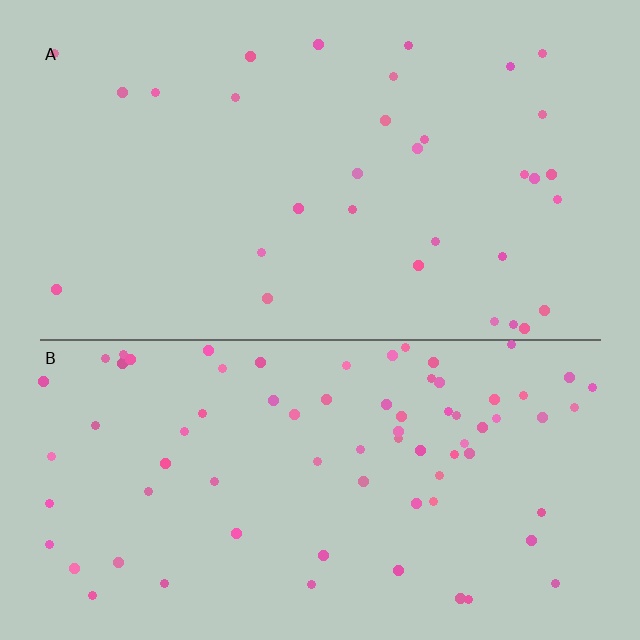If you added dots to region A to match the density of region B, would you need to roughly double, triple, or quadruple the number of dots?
Approximately double.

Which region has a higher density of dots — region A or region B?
B (the bottom).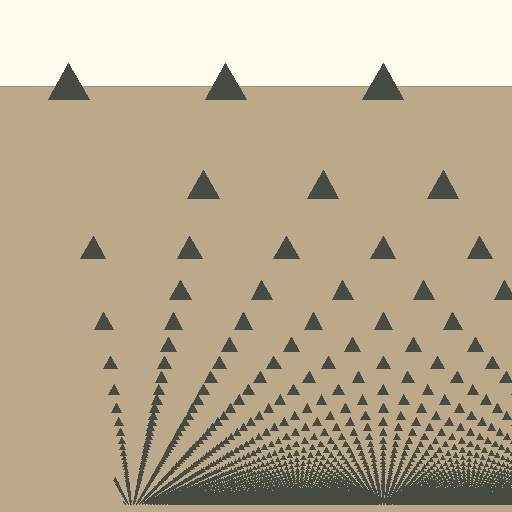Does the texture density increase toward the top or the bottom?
Density increases toward the bottom.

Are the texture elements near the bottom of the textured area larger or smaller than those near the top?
Smaller. The gradient is inverted — elements near the bottom are smaller and denser.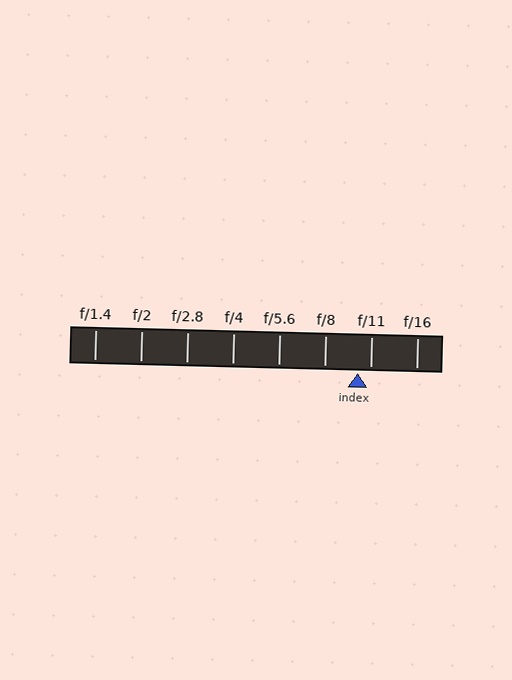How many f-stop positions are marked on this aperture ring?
There are 8 f-stop positions marked.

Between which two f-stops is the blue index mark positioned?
The index mark is between f/8 and f/11.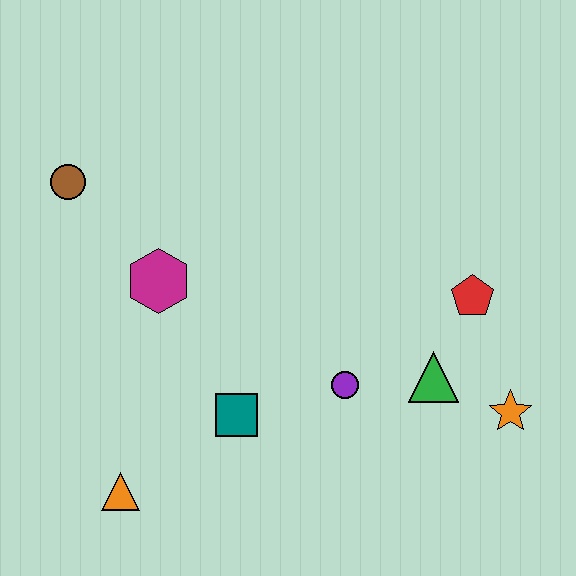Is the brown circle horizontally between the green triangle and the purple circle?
No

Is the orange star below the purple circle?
Yes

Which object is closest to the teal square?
The purple circle is closest to the teal square.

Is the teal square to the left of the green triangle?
Yes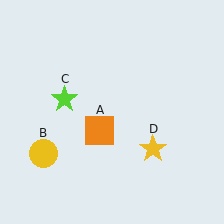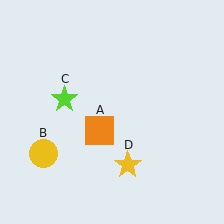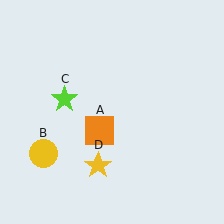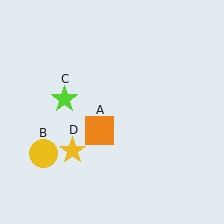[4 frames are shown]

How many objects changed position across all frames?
1 object changed position: yellow star (object D).